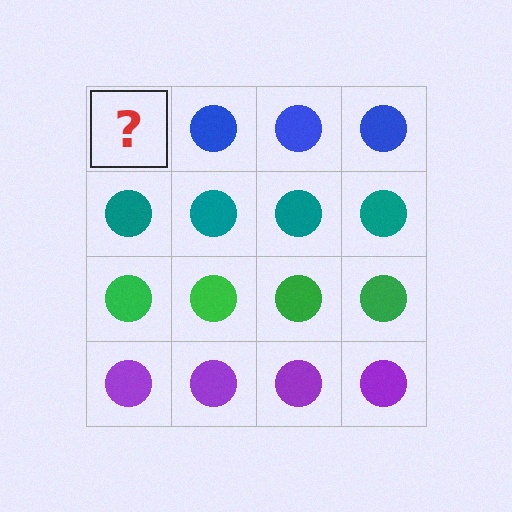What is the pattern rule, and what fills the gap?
The rule is that each row has a consistent color. The gap should be filled with a blue circle.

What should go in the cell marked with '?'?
The missing cell should contain a blue circle.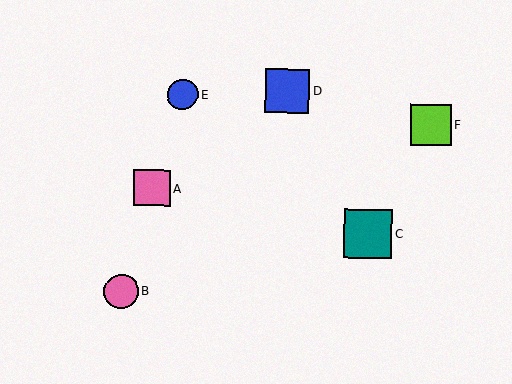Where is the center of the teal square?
The center of the teal square is at (368, 234).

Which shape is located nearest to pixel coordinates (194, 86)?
The blue circle (labeled E) at (182, 94) is nearest to that location.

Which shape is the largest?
The teal square (labeled C) is the largest.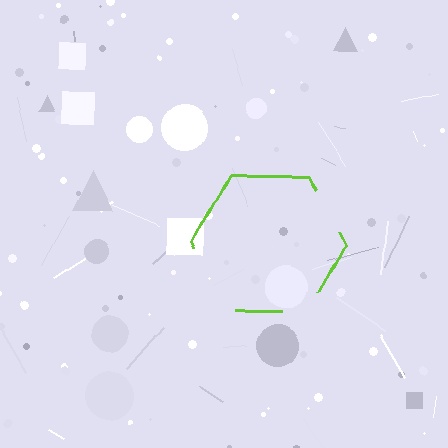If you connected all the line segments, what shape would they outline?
They would outline a hexagon.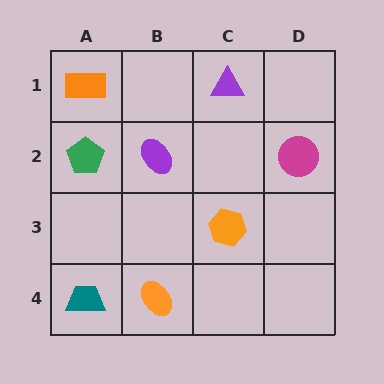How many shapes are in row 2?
3 shapes.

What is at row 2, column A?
A green pentagon.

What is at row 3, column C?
An orange hexagon.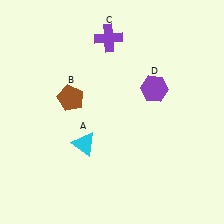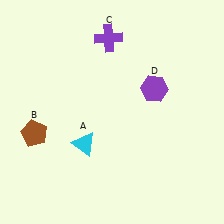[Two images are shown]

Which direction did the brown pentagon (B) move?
The brown pentagon (B) moved left.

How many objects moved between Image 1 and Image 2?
1 object moved between the two images.